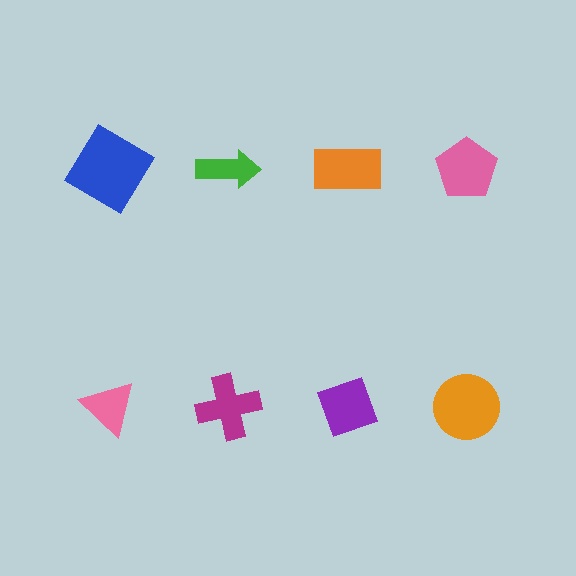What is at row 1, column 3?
An orange rectangle.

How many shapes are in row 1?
4 shapes.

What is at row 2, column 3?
A purple diamond.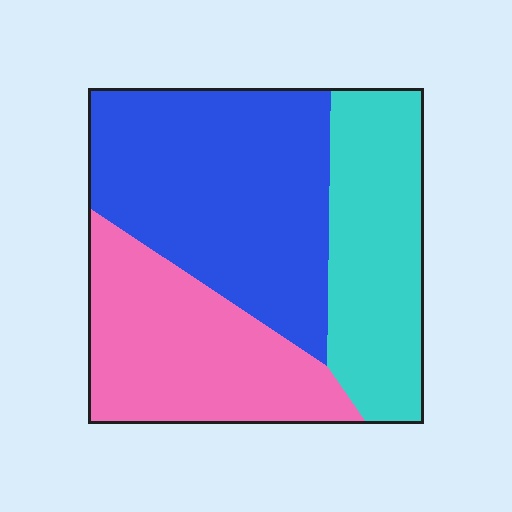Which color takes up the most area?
Blue, at roughly 40%.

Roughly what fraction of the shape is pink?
Pink takes up about one third (1/3) of the shape.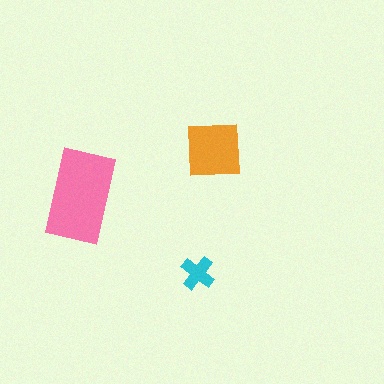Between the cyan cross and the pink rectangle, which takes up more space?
The pink rectangle.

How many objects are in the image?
There are 3 objects in the image.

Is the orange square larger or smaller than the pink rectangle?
Smaller.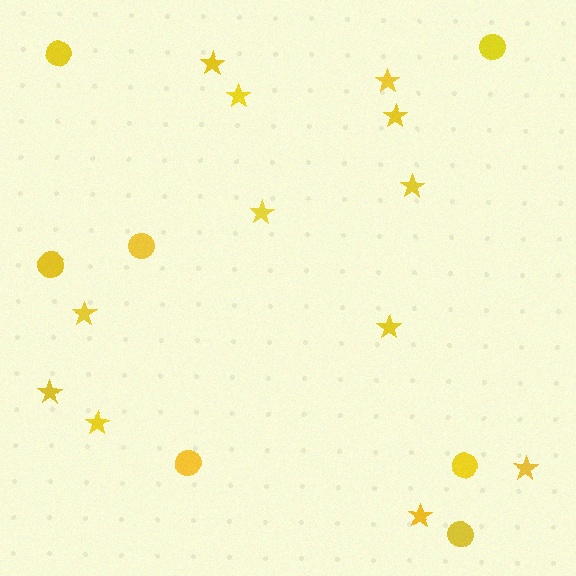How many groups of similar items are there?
There are 2 groups: one group of stars (12) and one group of circles (7).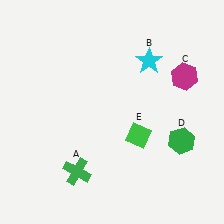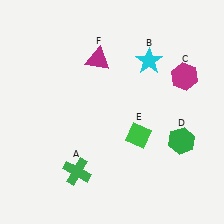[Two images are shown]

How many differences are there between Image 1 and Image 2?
There is 1 difference between the two images.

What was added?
A magenta triangle (F) was added in Image 2.